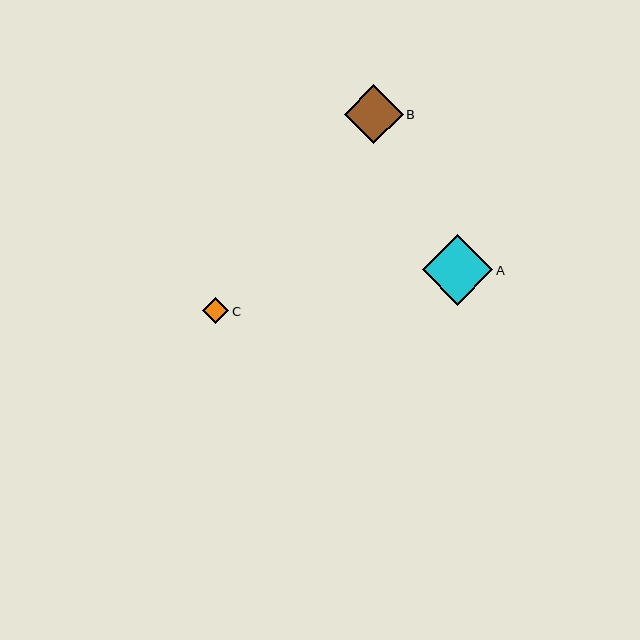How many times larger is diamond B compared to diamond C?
Diamond B is approximately 2.3 times the size of diamond C.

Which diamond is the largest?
Diamond A is the largest with a size of approximately 70 pixels.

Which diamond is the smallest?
Diamond C is the smallest with a size of approximately 26 pixels.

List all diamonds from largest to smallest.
From largest to smallest: A, B, C.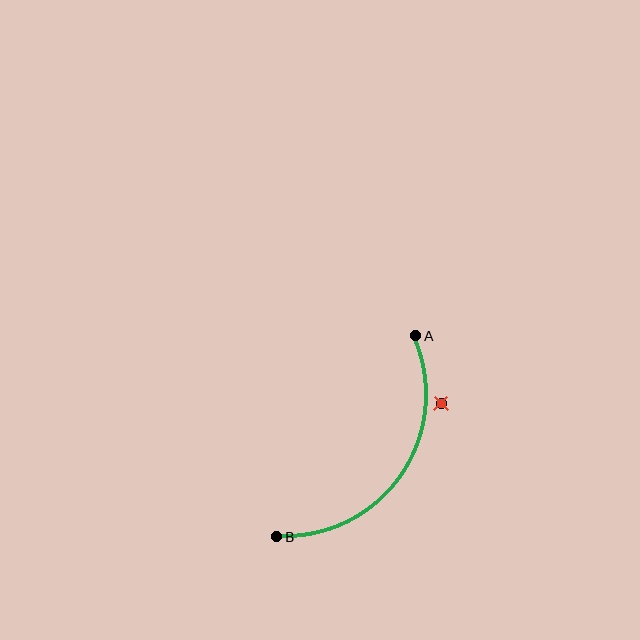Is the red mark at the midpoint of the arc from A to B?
No — the red mark does not lie on the arc at all. It sits slightly outside the curve.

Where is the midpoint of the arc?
The arc midpoint is the point on the curve farthest from the straight line joining A and B. It sits below and to the right of that line.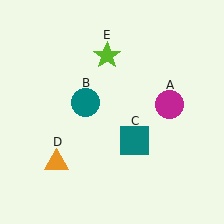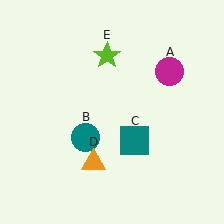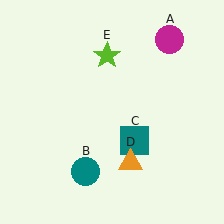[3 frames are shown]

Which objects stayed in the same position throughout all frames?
Teal square (object C) and lime star (object E) remained stationary.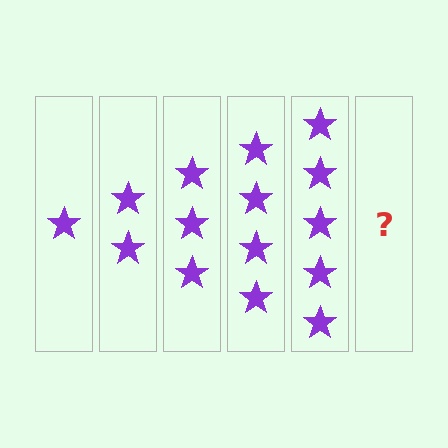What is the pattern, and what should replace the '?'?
The pattern is that each step adds one more star. The '?' should be 6 stars.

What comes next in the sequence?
The next element should be 6 stars.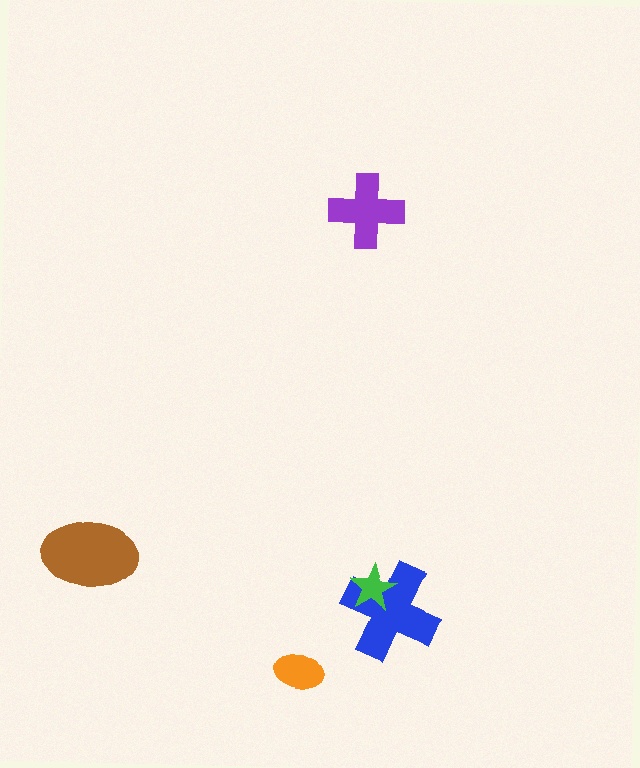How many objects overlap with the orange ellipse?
0 objects overlap with the orange ellipse.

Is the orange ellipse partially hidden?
No, no other shape covers it.